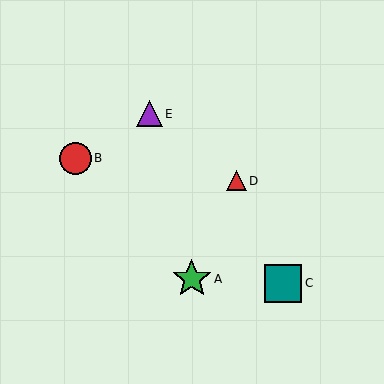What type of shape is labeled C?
Shape C is a teal square.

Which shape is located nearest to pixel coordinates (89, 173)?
The red circle (labeled B) at (75, 158) is nearest to that location.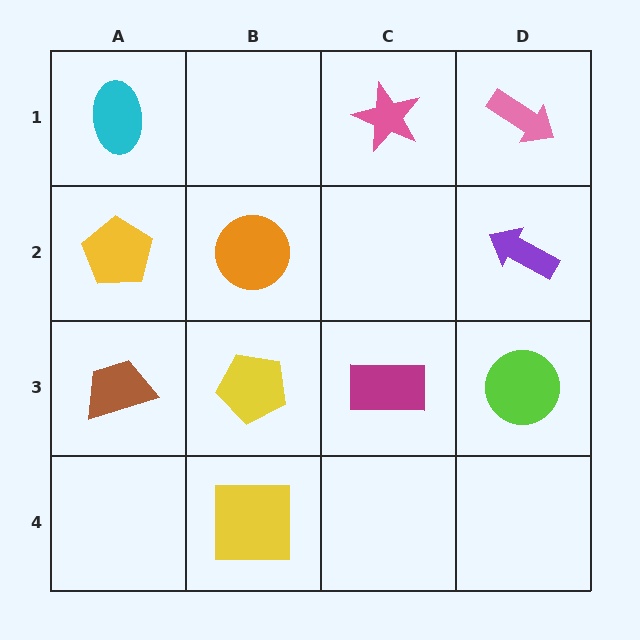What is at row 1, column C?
A pink star.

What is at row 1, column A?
A cyan ellipse.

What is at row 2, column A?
A yellow pentagon.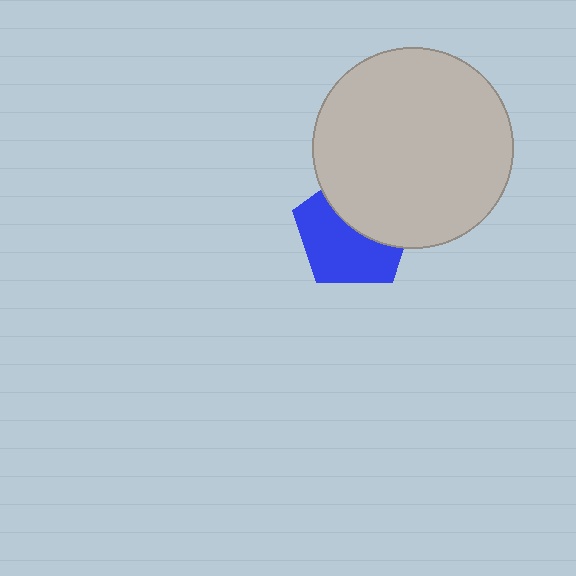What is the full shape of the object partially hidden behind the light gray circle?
The partially hidden object is a blue pentagon.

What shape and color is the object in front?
The object in front is a light gray circle.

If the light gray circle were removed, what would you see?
You would see the complete blue pentagon.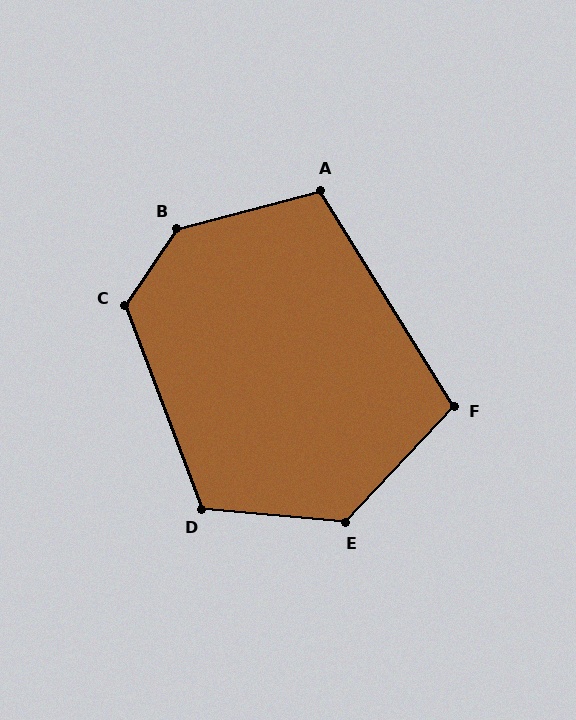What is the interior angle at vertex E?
Approximately 128 degrees (obtuse).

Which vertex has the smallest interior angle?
F, at approximately 105 degrees.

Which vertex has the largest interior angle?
B, at approximately 139 degrees.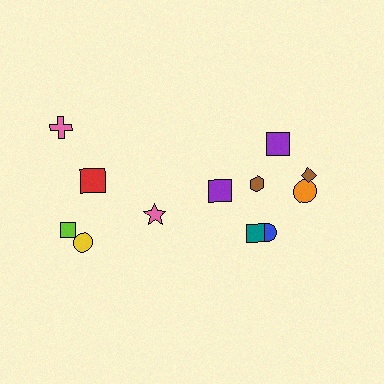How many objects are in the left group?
There are 5 objects.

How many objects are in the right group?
There are 7 objects.